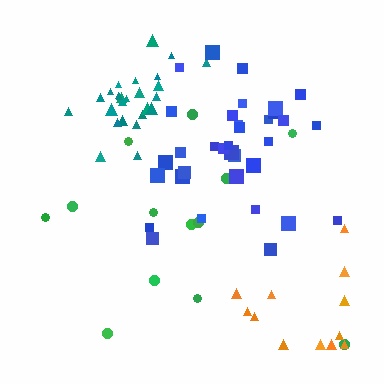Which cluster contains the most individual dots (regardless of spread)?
Blue (34).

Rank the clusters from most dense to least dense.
teal, blue, orange, green.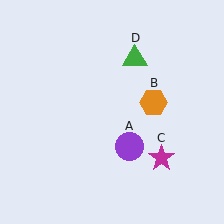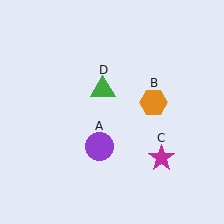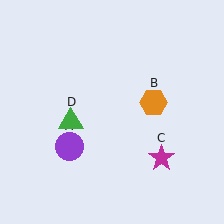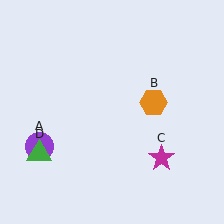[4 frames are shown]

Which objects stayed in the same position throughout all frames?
Orange hexagon (object B) and magenta star (object C) remained stationary.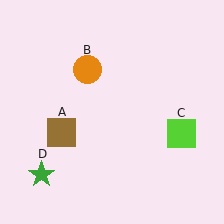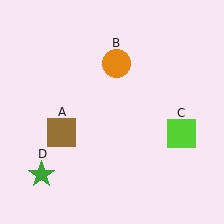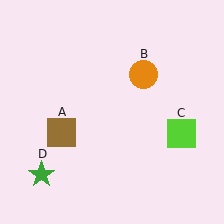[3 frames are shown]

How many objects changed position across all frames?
1 object changed position: orange circle (object B).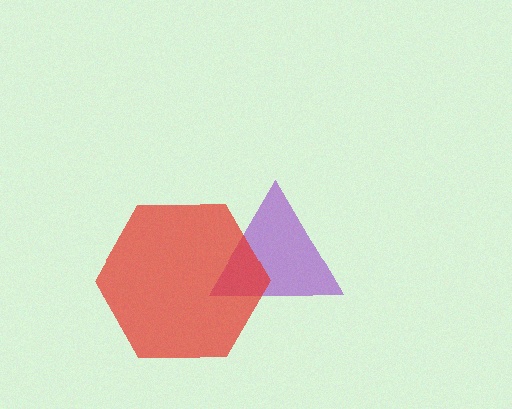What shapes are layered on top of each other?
The layered shapes are: a purple triangle, a red hexagon.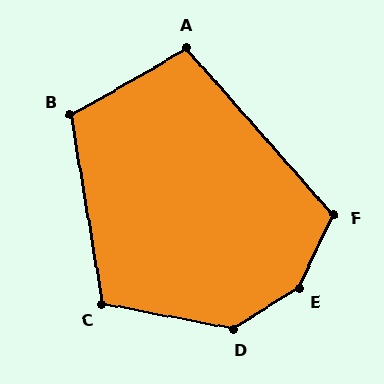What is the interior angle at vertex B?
Approximately 110 degrees (obtuse).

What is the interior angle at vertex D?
Approximately 136 degrees (obtuse).